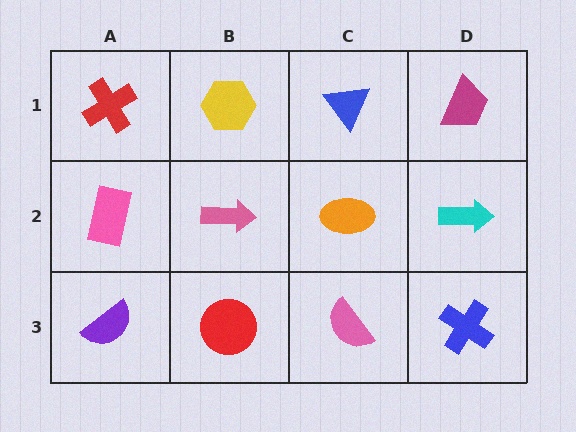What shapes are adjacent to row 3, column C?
An orange ellipse (row 2, column C), a red circle (row 3, column B), a blue cross (row 3, column D).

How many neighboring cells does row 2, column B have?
4.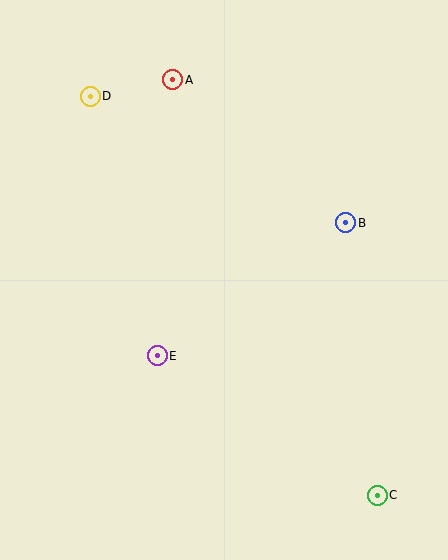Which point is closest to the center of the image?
Point E at (157, 356) is closest to the center.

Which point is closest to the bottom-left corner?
Point E is closest to the bottom-left corner.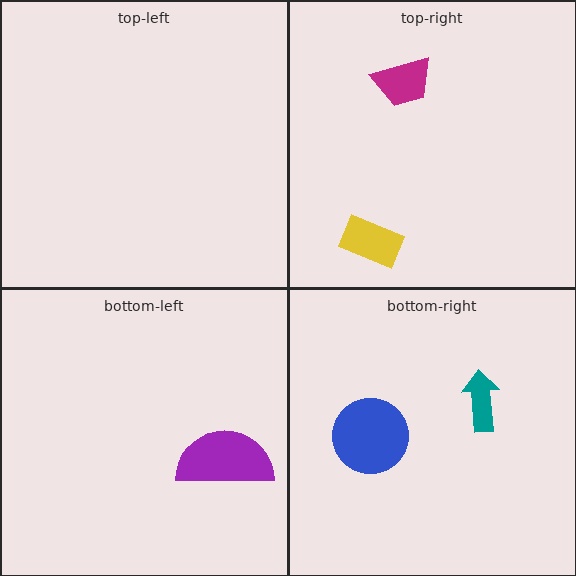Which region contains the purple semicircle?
The bottom-left region.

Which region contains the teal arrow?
The bottom-right region.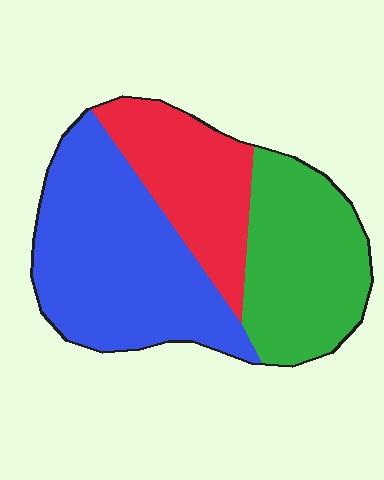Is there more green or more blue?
Blue.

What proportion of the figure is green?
Green takes up about one third (1/3) of the figure.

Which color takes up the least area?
Red, at roughly 25%.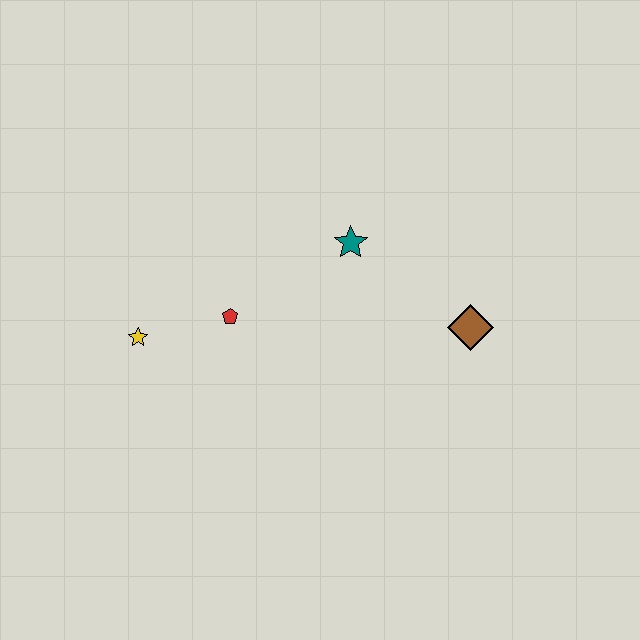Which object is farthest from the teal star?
The yellow star is farthest from the teal star.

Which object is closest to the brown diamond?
The teal star is closest to the brown diamond.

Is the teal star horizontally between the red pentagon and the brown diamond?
Yes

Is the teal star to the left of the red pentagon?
No